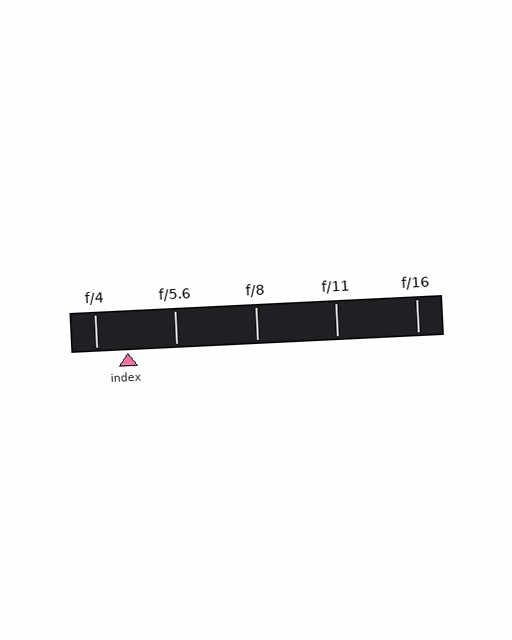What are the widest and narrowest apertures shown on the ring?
The widest aperture shown is f/4 and the narrowest is f/16.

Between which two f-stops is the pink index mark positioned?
The index mark is between f/4 and f/5.6.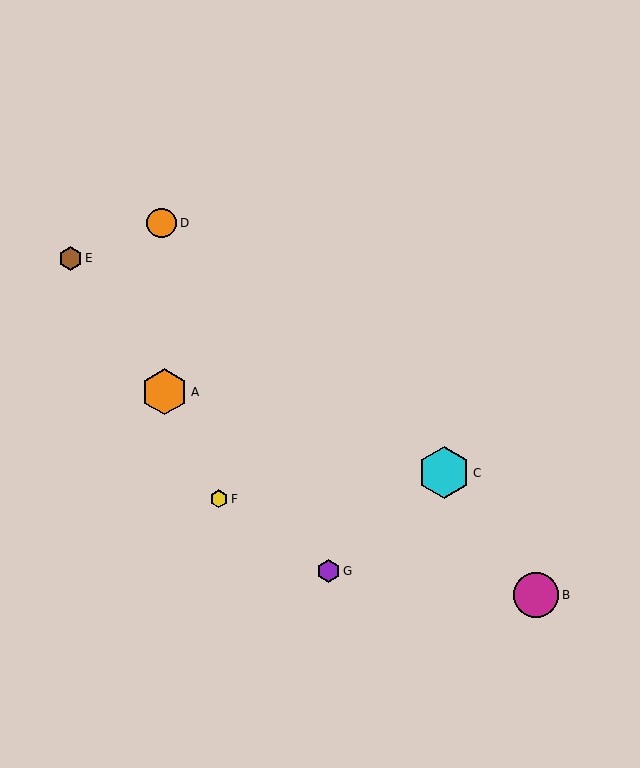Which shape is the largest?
The cyan hexagon (labeled C) is the largest.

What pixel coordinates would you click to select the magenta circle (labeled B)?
Click at (536, 595) to select the magenta circle B.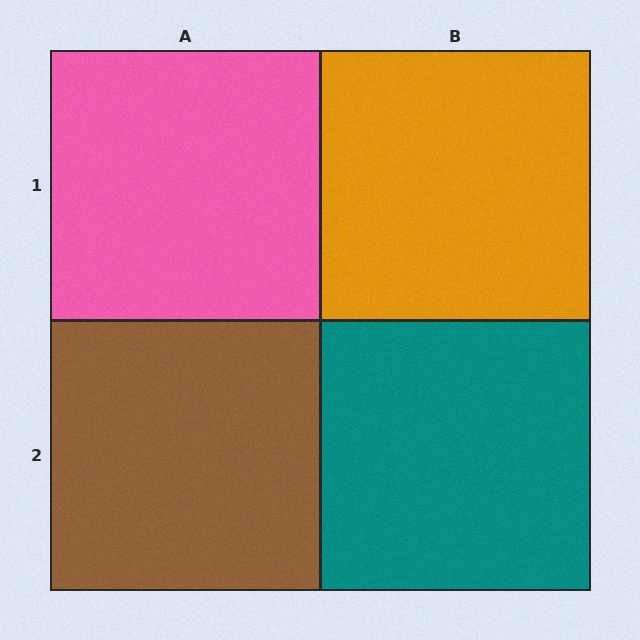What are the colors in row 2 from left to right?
Brown, teal.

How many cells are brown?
1 cell is brown.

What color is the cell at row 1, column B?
Orange.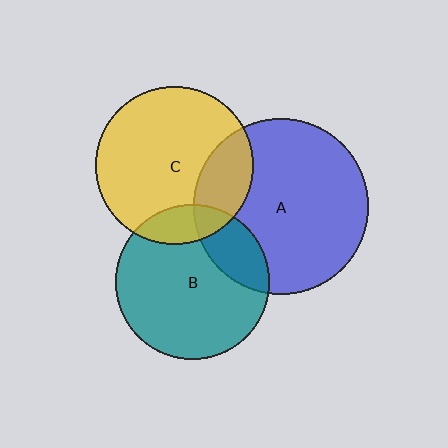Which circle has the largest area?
Circle A (blue).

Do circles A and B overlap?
Yes.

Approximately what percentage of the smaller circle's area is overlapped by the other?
Approximately 20%.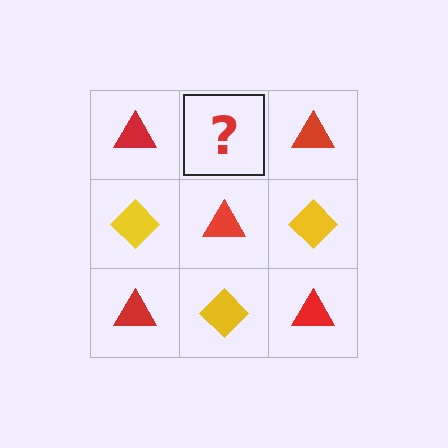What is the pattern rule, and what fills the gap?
The rule is that it alternates red triangle and yellow diamond in a checkerboard pattern. The gap should be filled with a yellow diamond.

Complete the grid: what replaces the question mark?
The question mark should be replaced with a yellow diamond.